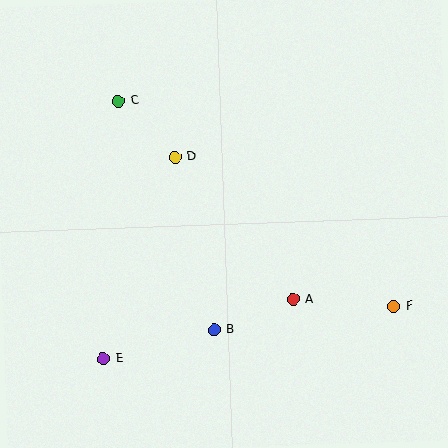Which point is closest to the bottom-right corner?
Point F is closest to the bottom-right corner.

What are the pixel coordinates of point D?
Point D is at (175, 157).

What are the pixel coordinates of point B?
Point B is at (214, 330).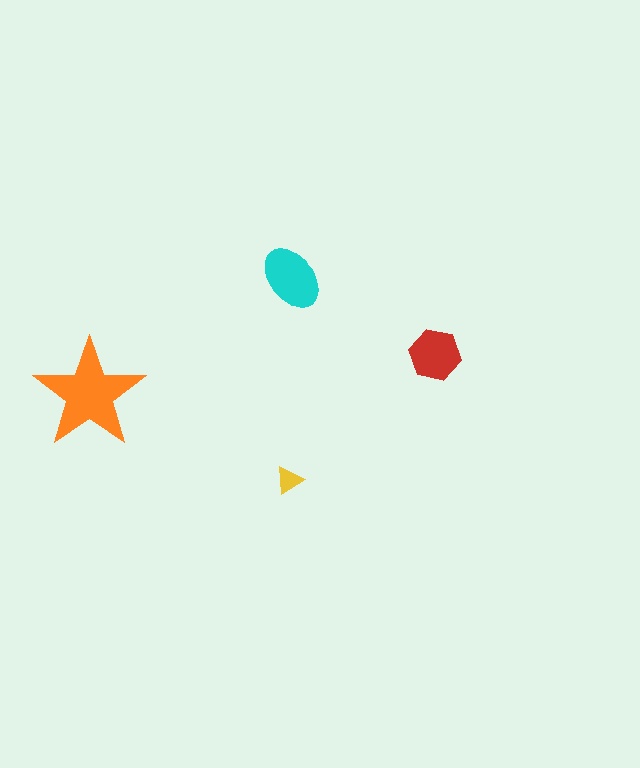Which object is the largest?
The orange star.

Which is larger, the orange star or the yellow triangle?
The orange star.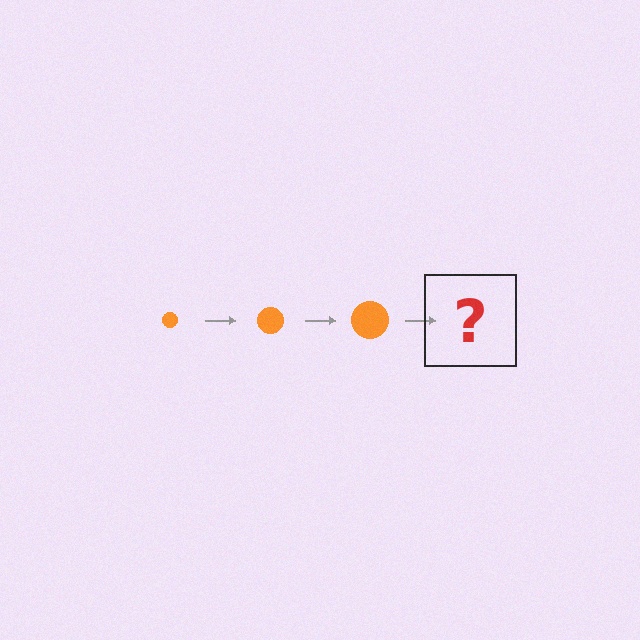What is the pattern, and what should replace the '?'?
The pattern is that the circle gets progressively larger each step. The '?' should be an orange circle, larger than the previous one.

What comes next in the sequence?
The next element should be an orange circle, larger than the previous one.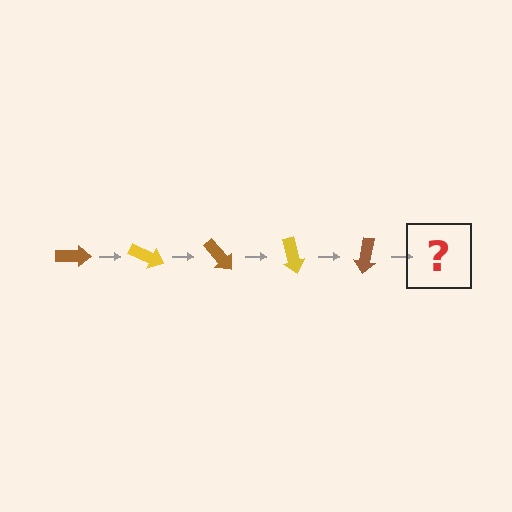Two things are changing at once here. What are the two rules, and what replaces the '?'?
The two rules are that it rotates 25 degrees each step and the color cycles through brown and yellow. The '?' should be a yellow arrow, rotated 125 degrees from the start.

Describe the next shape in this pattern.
It should be a yellow arrow, rotated 125 degrees from the start.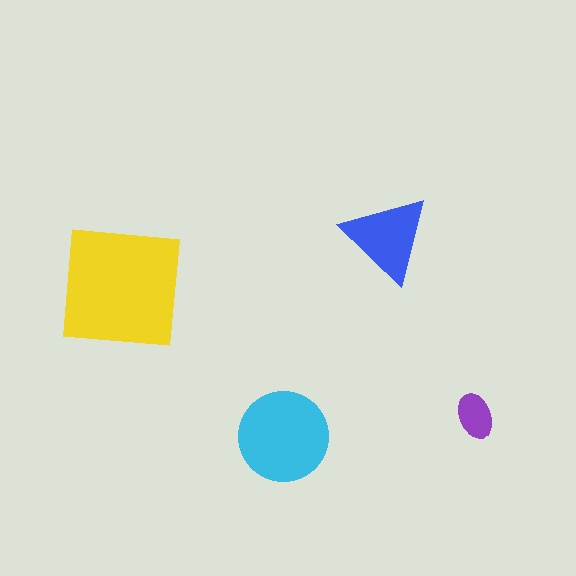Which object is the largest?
The yellow square.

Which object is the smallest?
The purple ellipse.